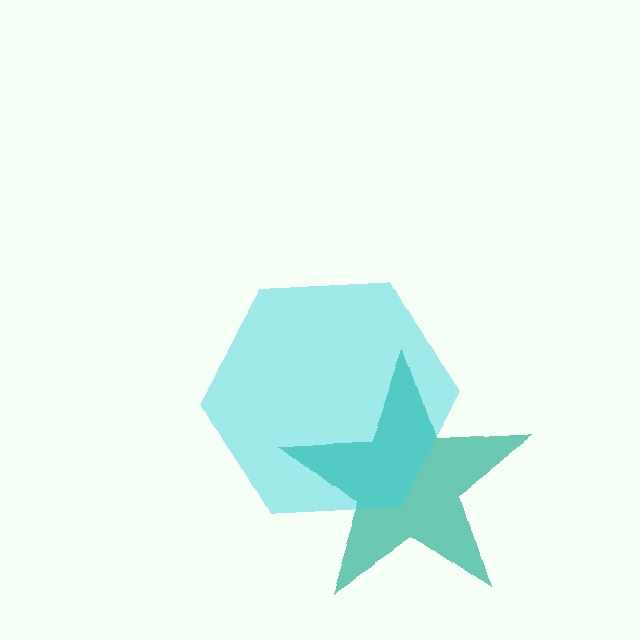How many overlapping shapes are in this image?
There are 2 overlapping shapes in the image.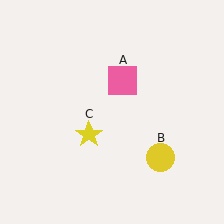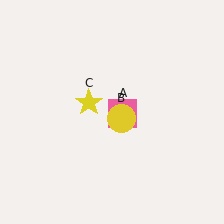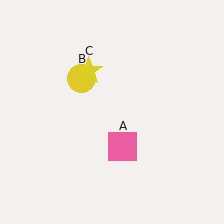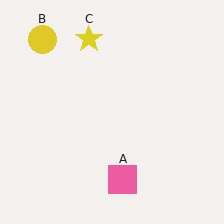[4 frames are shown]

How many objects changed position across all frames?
3 objects changed position: pink square (object A), yellow circle (object B), yellow star (object C).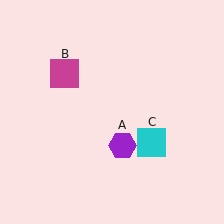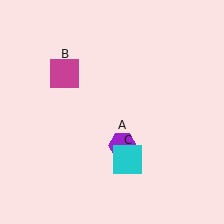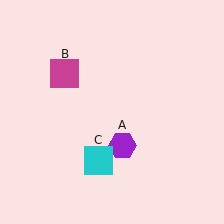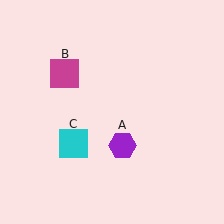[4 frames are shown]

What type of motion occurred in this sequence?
The cyan square (object C) rotated clockwise around the center of the scene.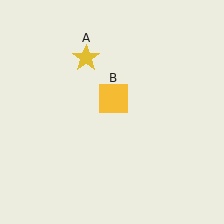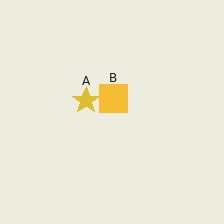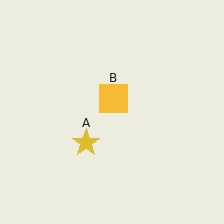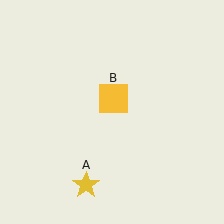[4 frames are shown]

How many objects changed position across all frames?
1 object changed position: yellow star (object A).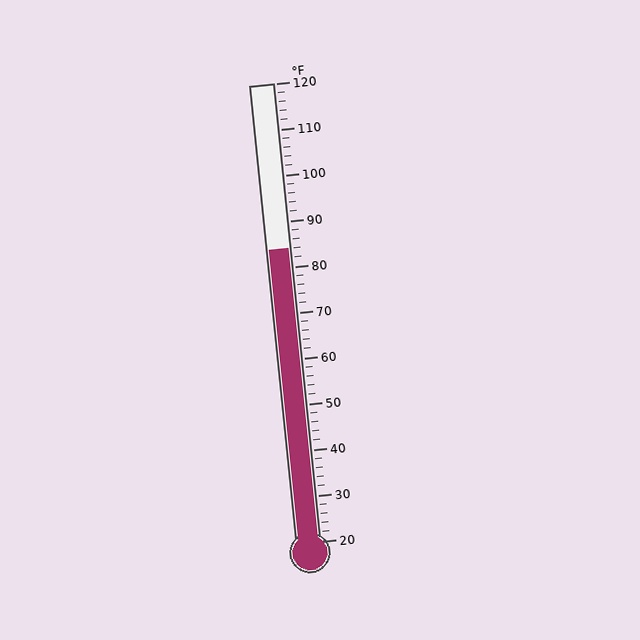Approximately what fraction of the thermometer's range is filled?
The thermometer is filled to approximately 65% of its range.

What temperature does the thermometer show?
The thermometer shows approximately 84°F.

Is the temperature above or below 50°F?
The temperature is above 50°F.